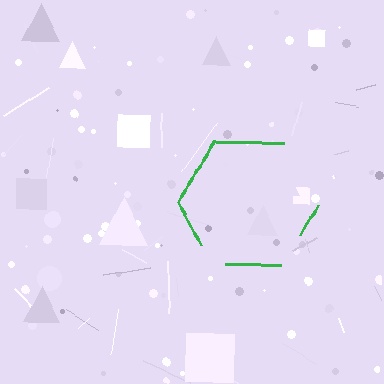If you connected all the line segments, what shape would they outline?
They would outline a hexagon.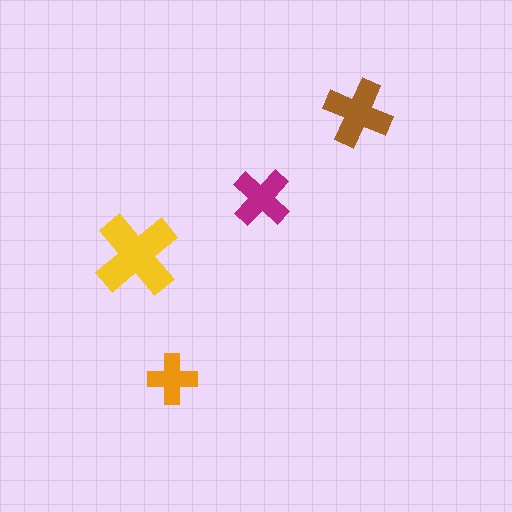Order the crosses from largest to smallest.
the yellow one, the brown one, the magenta one, the orange one.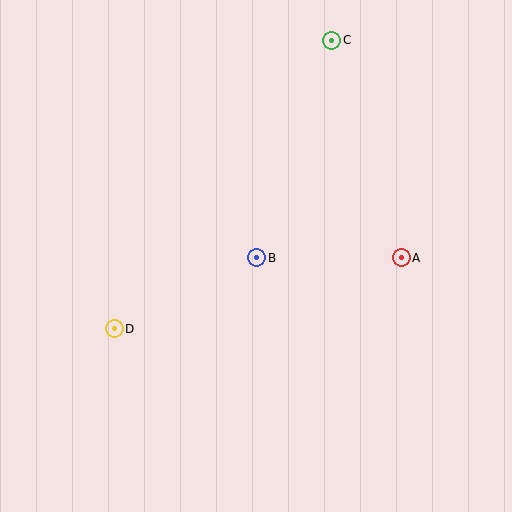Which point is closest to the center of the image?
Point B at (257, 258) is closest to the center.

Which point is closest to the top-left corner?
Point C is closest to the top-left corner.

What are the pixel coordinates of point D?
Point D is at (114, 329).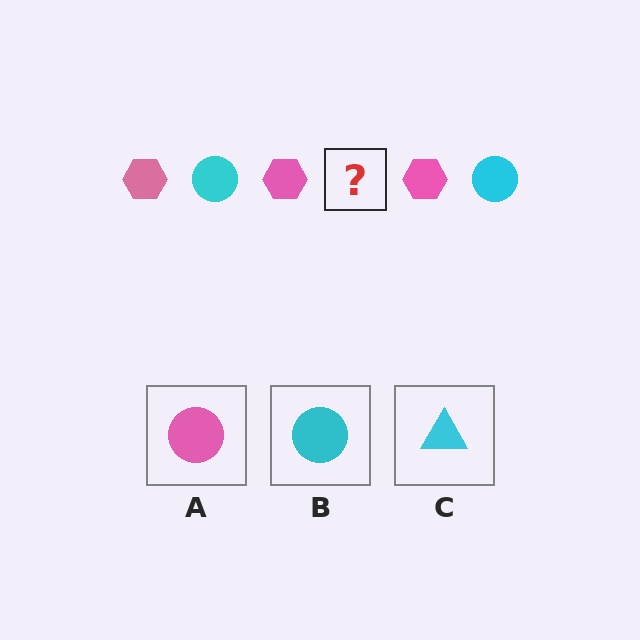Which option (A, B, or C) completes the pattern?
B.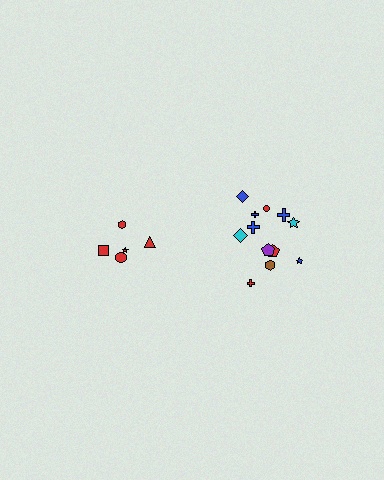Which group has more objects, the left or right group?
The right group.